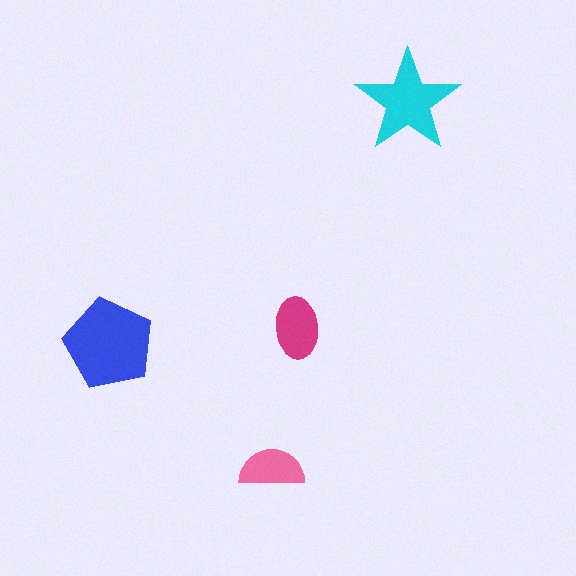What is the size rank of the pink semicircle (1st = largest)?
4th.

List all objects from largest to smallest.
The blue pentagon, the cyan star, the magenta ellipse, the pink semicircle.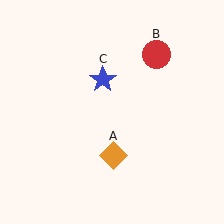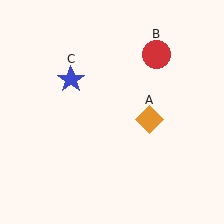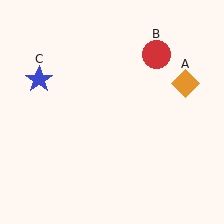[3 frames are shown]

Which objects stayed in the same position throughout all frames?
Red circle (object B) remained stationary.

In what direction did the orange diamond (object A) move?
The orange diamond (object A) moved up and to the right.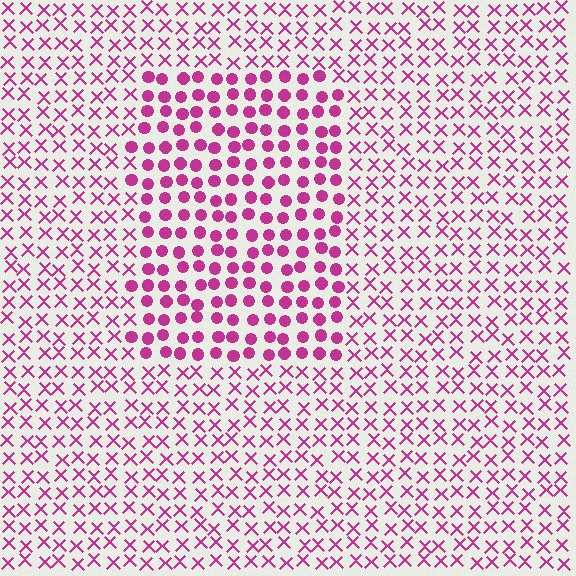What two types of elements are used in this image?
The image uses circles inside the rectangle region and X marks outside it.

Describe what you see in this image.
The image is filled with small magenta elements arranged in a uniform grid. A rectangle-shaped region contains circles, while the surrounding area contains X marks. The boundary is defined purely by the change in element shape.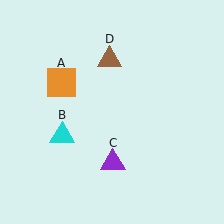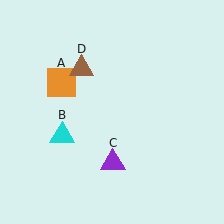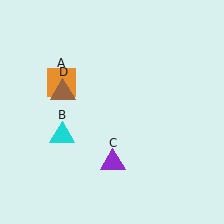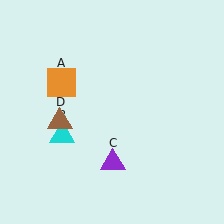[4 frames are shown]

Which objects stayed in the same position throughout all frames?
Orange square (object A) and cyan triangle (object B) and purple triangle (object C) remained stationary.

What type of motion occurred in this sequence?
The brown triangle (object D) rotated counterclockwise around the center of the scene.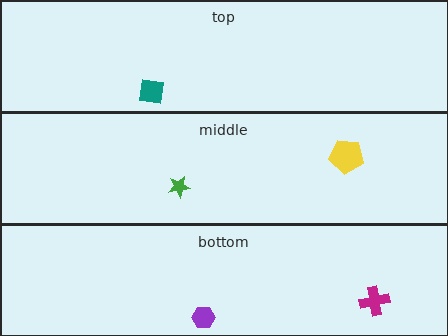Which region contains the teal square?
The top region.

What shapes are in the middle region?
The yellow pentagon, the green star.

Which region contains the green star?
The middle region.